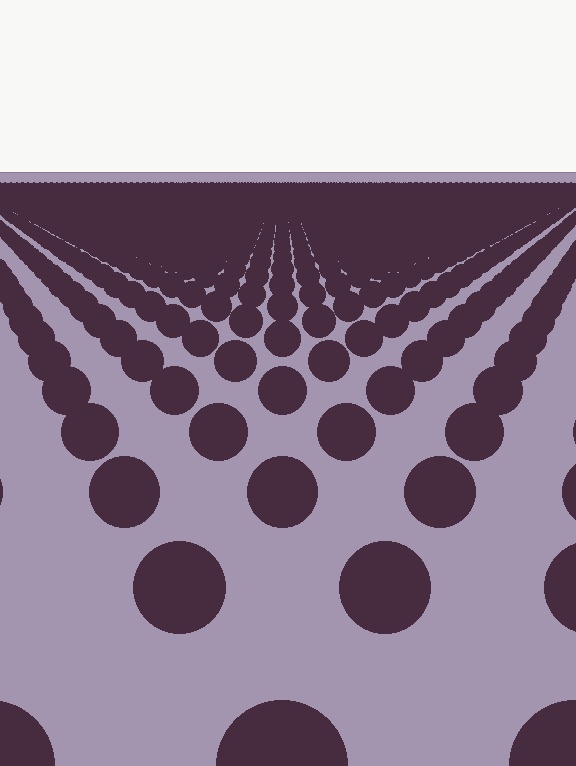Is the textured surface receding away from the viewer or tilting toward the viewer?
The surface is receding away from the viewer. Texture elements get smaller and denser toward the top.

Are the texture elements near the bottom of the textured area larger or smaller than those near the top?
Larger. Near the bottom, elements are closer to the viewer and appear at a bigger on-screen size.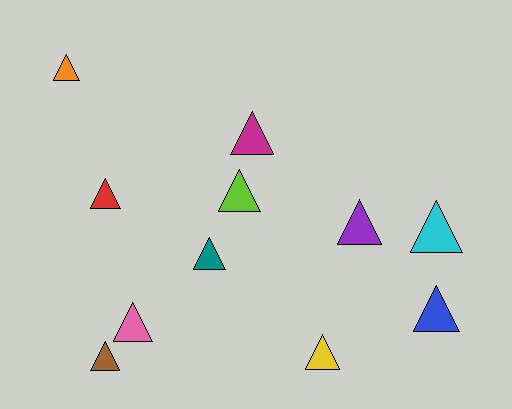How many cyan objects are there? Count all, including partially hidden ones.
There is 1 cyan object.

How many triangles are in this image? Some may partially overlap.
There are 11 triangles.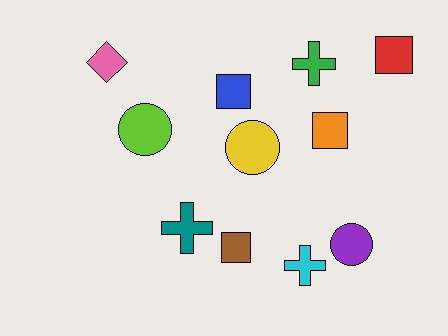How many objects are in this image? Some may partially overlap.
There are 11 objects.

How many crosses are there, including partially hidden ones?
There are 3 crosses.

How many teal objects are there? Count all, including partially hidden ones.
There is 1 teal object.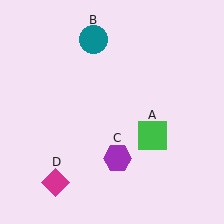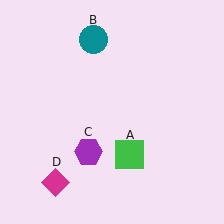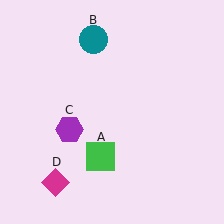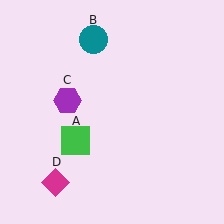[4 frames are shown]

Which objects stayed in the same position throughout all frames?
Teal circle (object B) and magenta diamond (object D) remained stationary.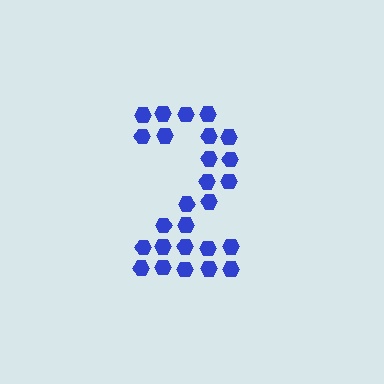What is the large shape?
The large shape is the digit 2.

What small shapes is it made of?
It is made of small hexagons.